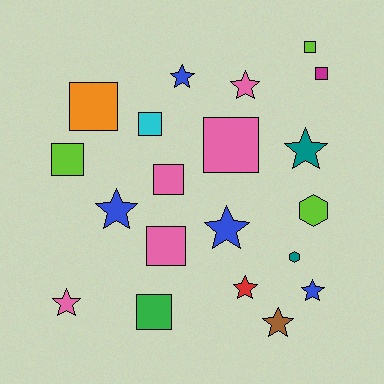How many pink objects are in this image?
There are 5 pink objects.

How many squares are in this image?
There are 9 squares.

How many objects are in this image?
There are 20 objects.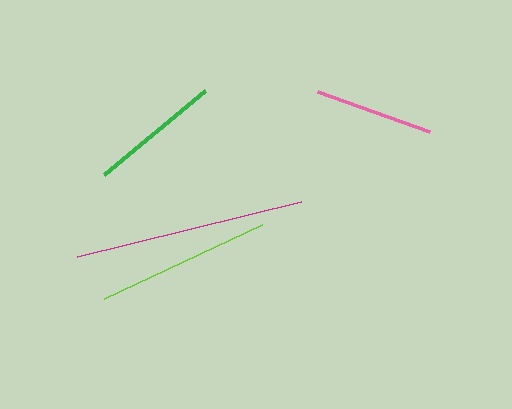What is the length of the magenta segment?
The magenta segment is approximately 231 pixels long.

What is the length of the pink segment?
The pink segment is approximately 119 pixels long.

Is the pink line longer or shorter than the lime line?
The lime line is longer than the pink line.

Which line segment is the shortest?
The pink line is the shortest at approximately 119 pixels.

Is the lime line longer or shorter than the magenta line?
The magenta line is longer than the lime line.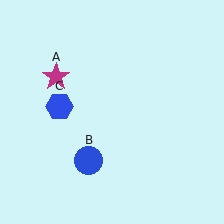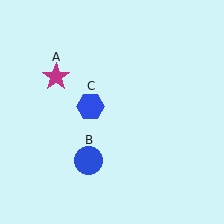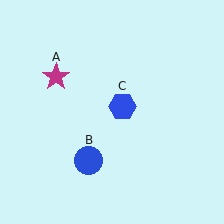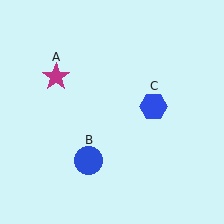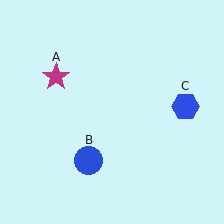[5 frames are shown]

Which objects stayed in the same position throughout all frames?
Magenta star (object A) and blue circle (object B) remained stationary.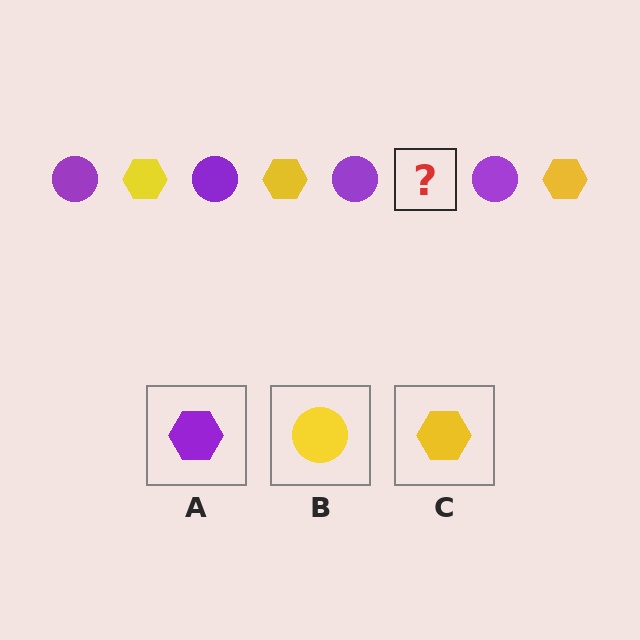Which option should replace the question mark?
Option C.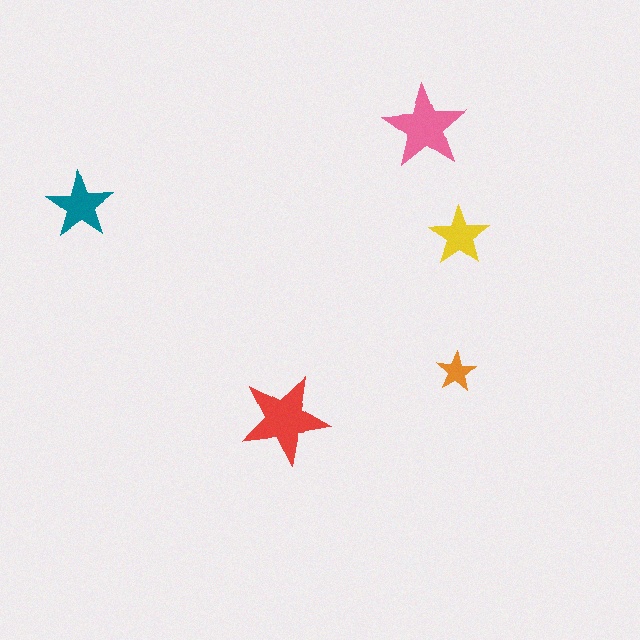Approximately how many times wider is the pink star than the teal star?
About 1.5 times wider.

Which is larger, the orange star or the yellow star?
The yellow one.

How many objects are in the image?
There are 5 objects in the image.